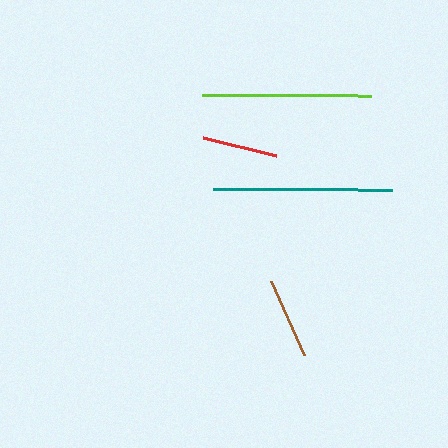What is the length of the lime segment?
The lime segment is approximately 169 pixels long.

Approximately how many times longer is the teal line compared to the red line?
The teal line is approximately 2.4 times the length of the red line.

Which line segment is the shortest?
The red line is the shortest at approximately 74 pixels.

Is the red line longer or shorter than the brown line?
The brown line is longer than the red line.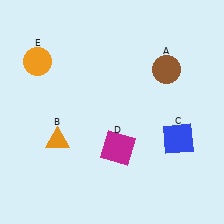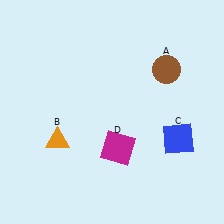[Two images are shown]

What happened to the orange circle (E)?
The orange circle (E) was removed in Image 2. It was in the top-left area of Image 1.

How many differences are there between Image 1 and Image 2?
There is 1 difference between the two images.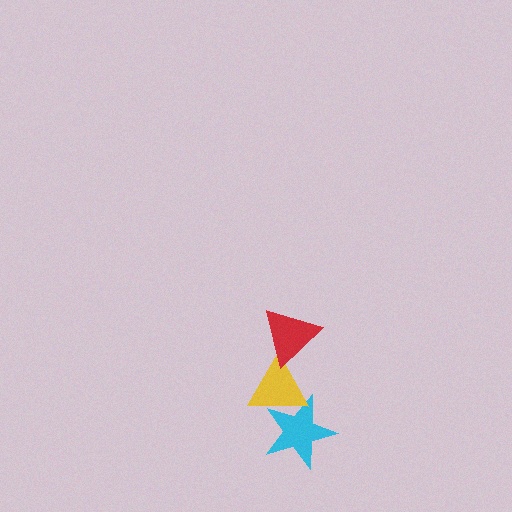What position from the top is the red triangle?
The red triangle is 1st from the top.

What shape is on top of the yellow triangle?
The red triangle is on top of the yellow triangle.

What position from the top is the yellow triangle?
The yellow triangle is 2nd from the top.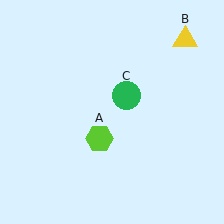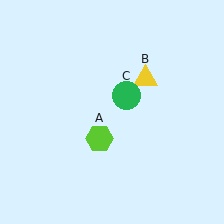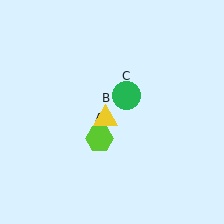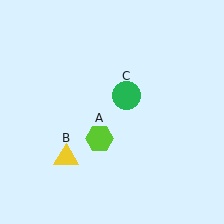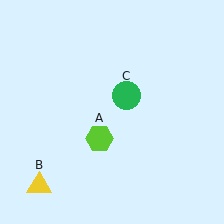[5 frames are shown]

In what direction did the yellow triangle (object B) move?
The yellow triangle (object B) moved down and to the left.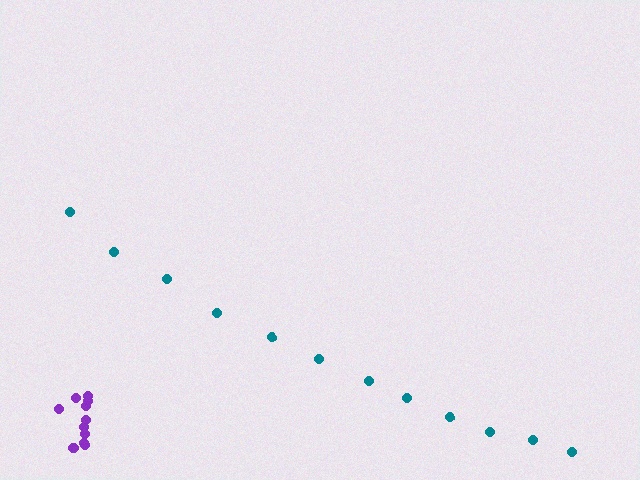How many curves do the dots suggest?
There are 2 distinct paths.